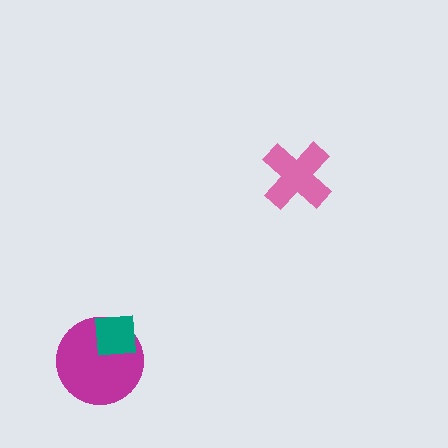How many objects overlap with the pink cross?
0 objects overlap with the pink cross.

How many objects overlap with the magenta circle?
1 object overlaps with the magenta circle.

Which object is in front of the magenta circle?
The teal square is in front of the magenta circle.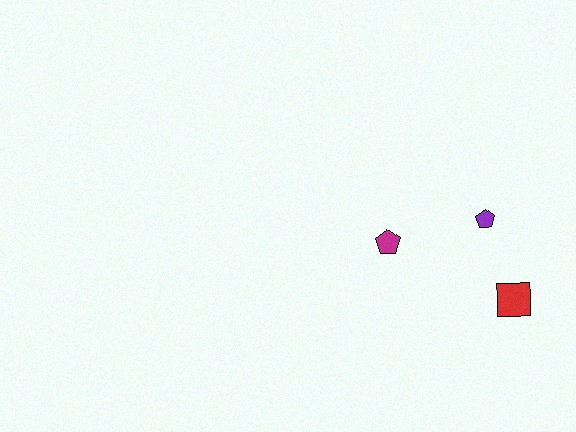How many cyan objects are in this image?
There are no cyan objects.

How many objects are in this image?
There are 3 objects.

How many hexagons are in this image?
There are no hexagons.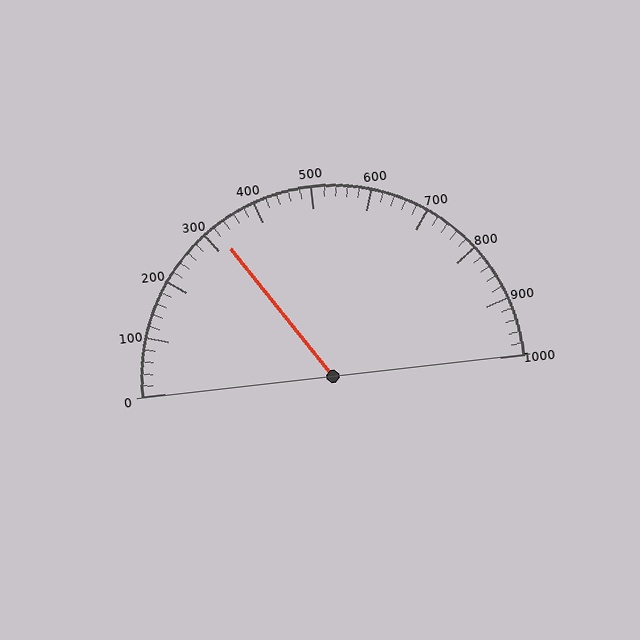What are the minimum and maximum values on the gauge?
The gauge ranges from 0 to 1000.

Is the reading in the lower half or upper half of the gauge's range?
The reading is in the lower half of the range (0 to 1000).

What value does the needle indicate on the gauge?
The needle indicates approximately 320.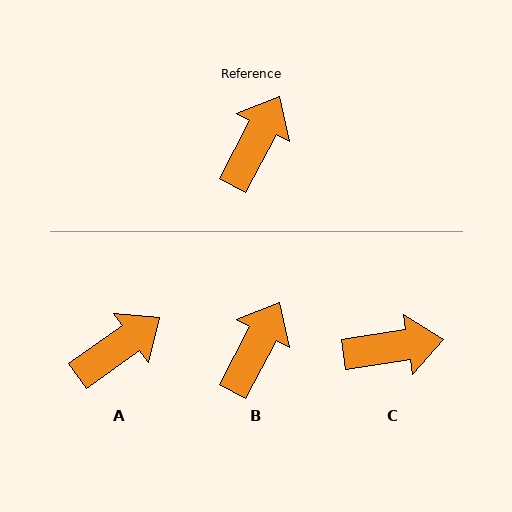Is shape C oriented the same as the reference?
No, it is off by about 53 degrees.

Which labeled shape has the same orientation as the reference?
B.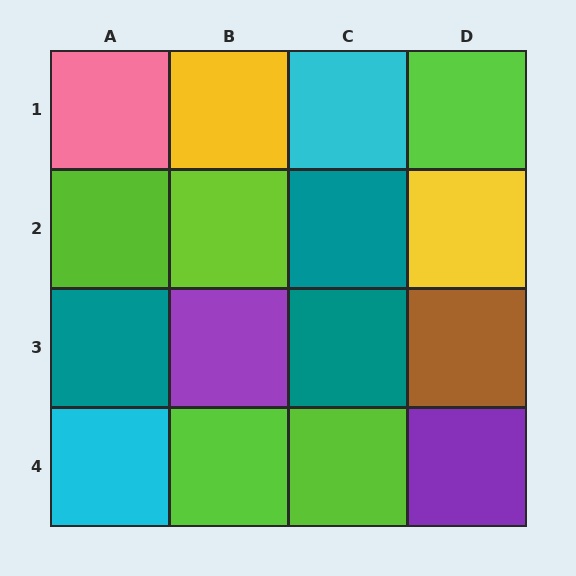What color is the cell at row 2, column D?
Yellow.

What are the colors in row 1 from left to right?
Pink, yellow, cyan, lime.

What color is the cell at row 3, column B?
Purple.